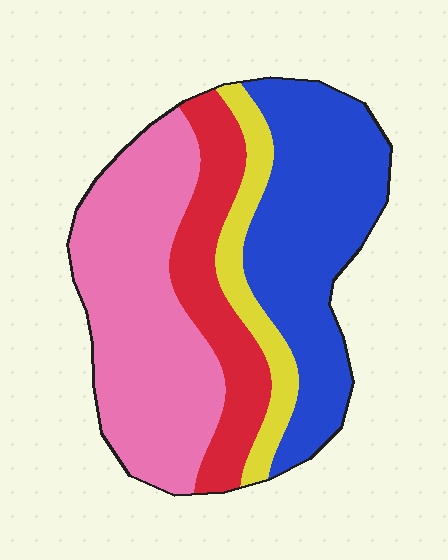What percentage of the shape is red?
Red takes up about one sixth (1/6) of the shape.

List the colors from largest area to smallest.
From largest to smallest: pink, blue, red, yellow.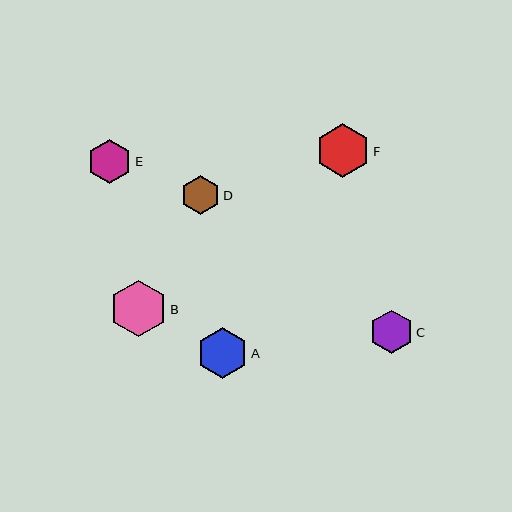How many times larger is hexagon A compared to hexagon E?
Hexagon A is approximately 1.1 times the size of hexagon E.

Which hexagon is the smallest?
Hexagon D is the smallest with a size of approximately 39 pixels.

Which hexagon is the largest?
Hexagon B is the largest with a size of approximately 57 pixels.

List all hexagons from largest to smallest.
From largest to smallest: B, F, A, E, C, D.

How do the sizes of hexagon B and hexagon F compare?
Hexagon B and hexagon F are approximately the same size.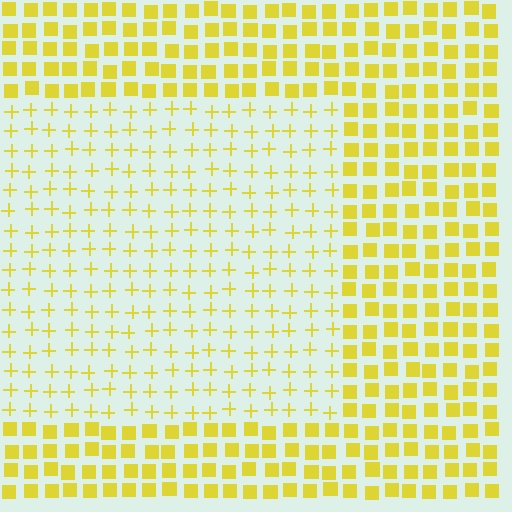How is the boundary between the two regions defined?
The boundary is defined by a change in element shape: plus signs inside vs. squares outside. All elements share the same color and spacing.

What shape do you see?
I see a rectangle.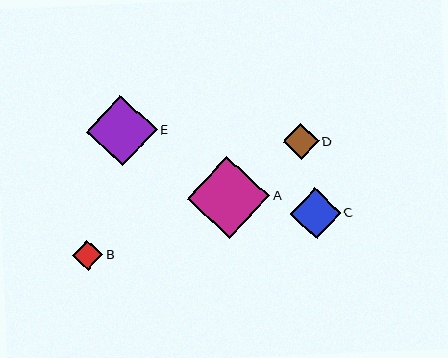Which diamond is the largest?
Diamond A is the largest with a size of approximately 83 pixels.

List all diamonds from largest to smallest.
From largest to smallest: A, E, C, D, B.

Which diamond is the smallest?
Diamond B is the smallest with a size of approximately 30 pixels.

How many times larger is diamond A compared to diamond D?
Diamond A is approximately 2.3 times the size of diamond D.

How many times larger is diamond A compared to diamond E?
Diamond A is approximately 1.2 times the size of diamond E.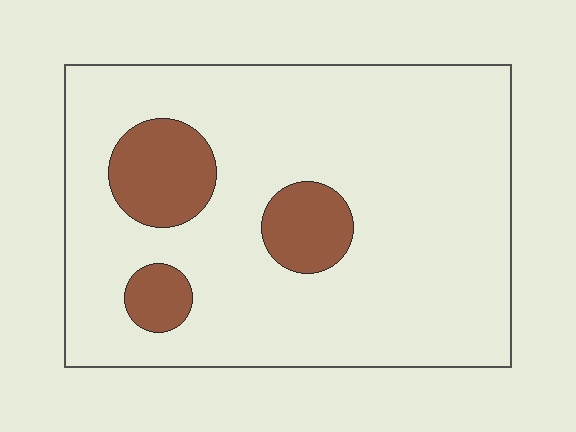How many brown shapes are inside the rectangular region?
3.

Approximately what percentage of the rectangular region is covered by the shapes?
Approximately 15%.